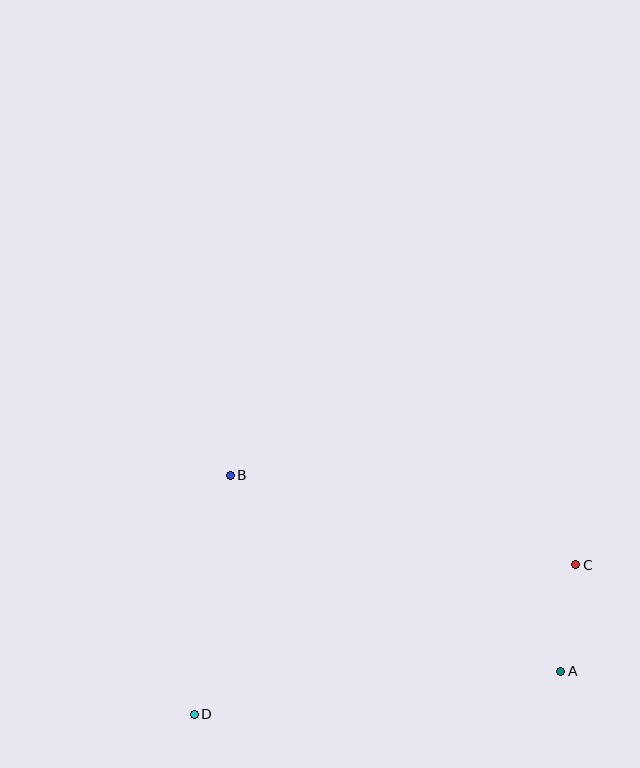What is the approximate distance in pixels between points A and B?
The distance between A and B is approximately 384 pixels.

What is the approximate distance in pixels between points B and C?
The distance between B and C is approximately 357 pixels.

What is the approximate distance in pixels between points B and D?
The distance between B and D is approximately 242 pixels.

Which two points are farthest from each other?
Points C and D are farthest from each other.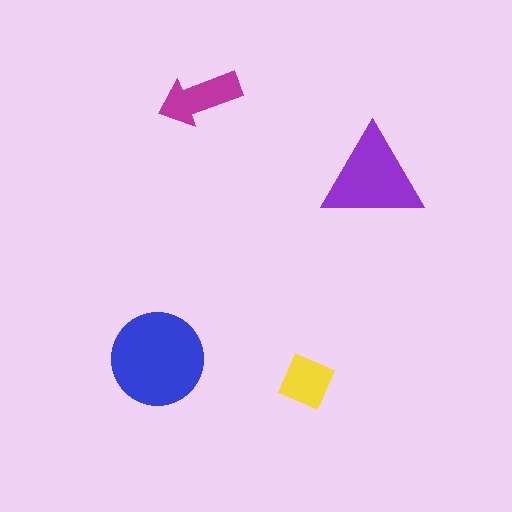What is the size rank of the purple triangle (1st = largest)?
2nd.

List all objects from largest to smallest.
The blue circle, the purple triangle, the magenta arrow, the yellow diamond.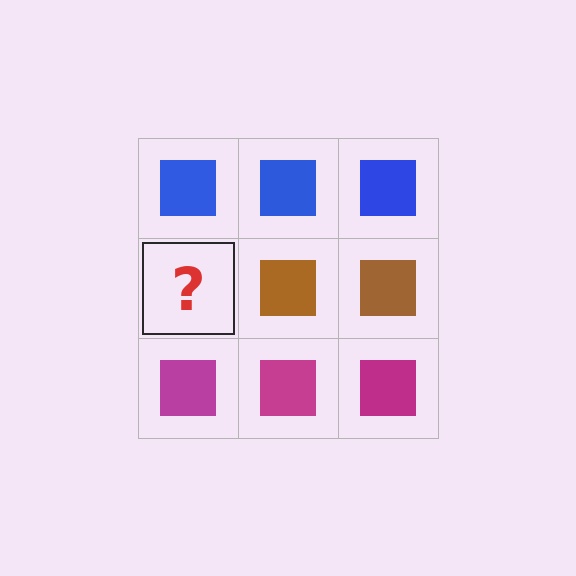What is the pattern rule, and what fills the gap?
The rule is that each row has a consistent color. The gap should be filled with a brown square.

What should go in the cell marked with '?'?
The missing cell should contain a brown square.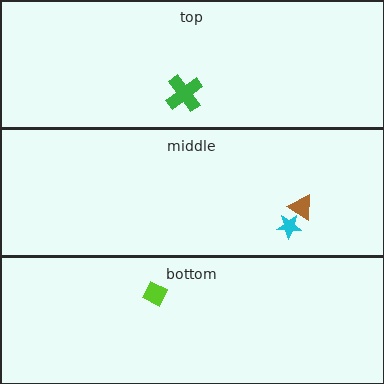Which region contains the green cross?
The top region.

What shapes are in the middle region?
The brown triangle, the cyan star.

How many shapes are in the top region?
1.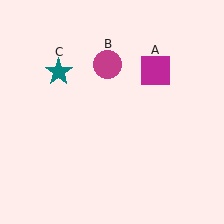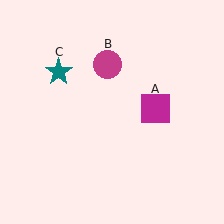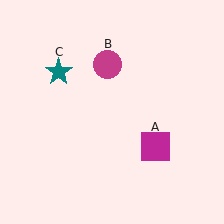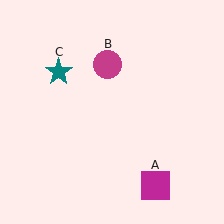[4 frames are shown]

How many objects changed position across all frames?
1 object changed position: magenta square (object A).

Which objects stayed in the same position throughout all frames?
Magenta circle (object B) and teal star (object C) remained stationary.